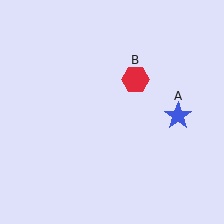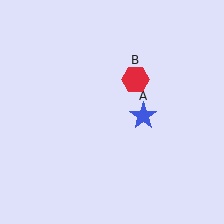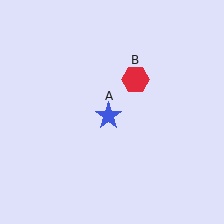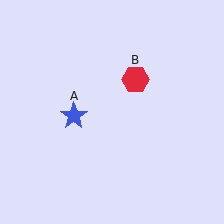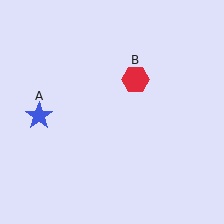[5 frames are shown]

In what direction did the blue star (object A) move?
The blue star (object A) moved left.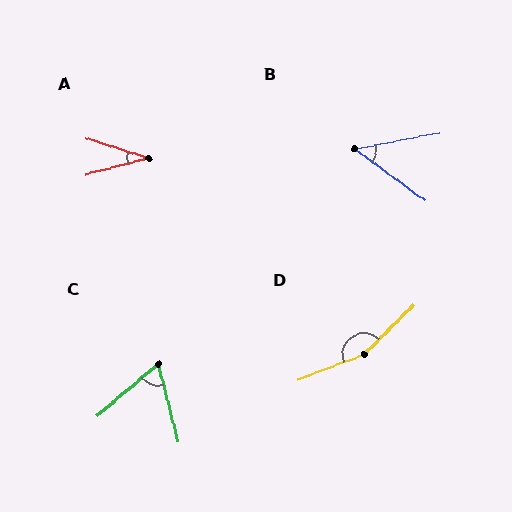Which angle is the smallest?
A, at approximately 32 degrees.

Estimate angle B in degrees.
Approximately 47 degrees.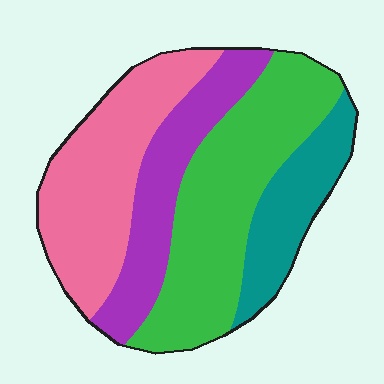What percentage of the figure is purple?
Purple covers 20% of the figure.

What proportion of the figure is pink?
Pink covers roughly 30% of the figure.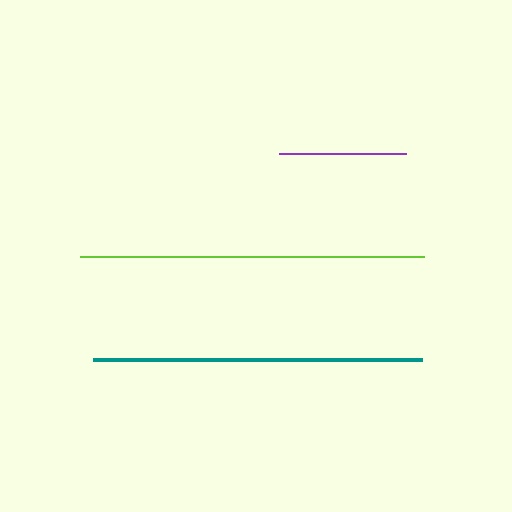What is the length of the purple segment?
The purple segment is approximately 127 pixels long.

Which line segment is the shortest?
The purple line is the shortest at approximately 127 pixels.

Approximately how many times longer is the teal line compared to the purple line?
The teal line is approximately 2.6 times the length of the purple line.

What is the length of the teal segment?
The teal segment is approximately 329 pixels long.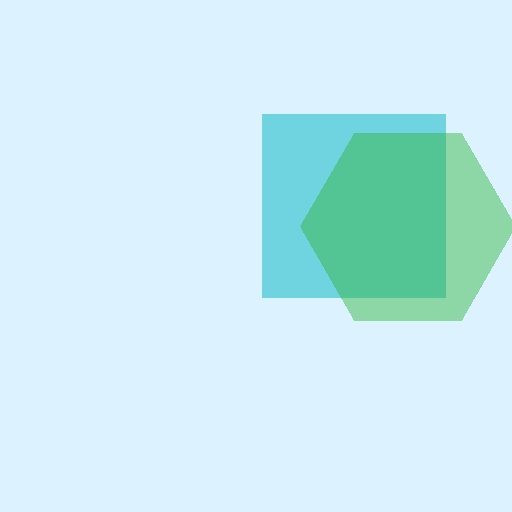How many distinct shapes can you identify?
There are 2 distinct shapes: a cyan square, a green hexagon.